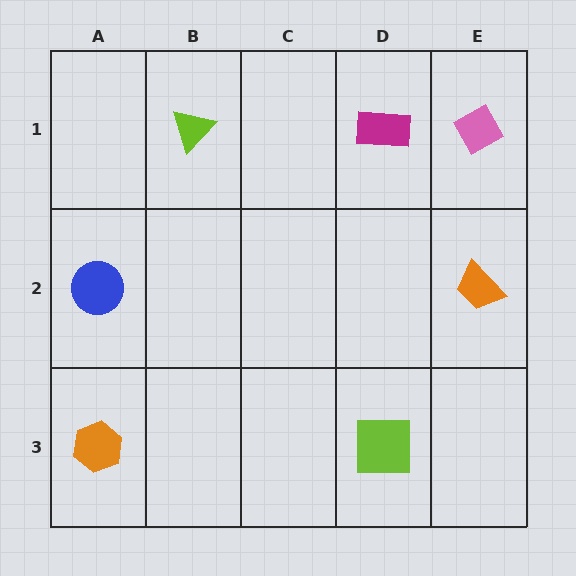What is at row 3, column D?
A lime square.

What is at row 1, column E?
A pink diamond.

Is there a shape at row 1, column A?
No, that cell is empty.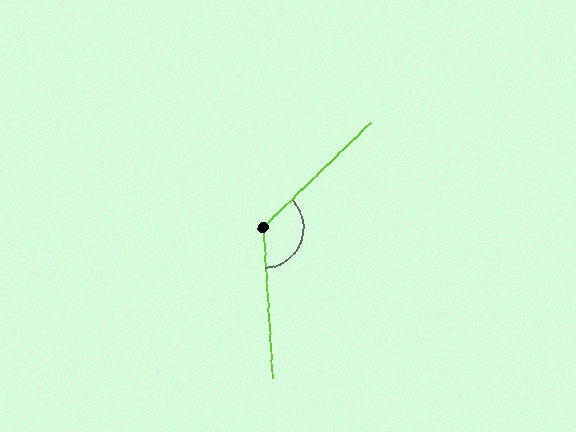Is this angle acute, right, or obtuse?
It is obtuse.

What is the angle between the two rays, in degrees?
Approximately 131 degrees.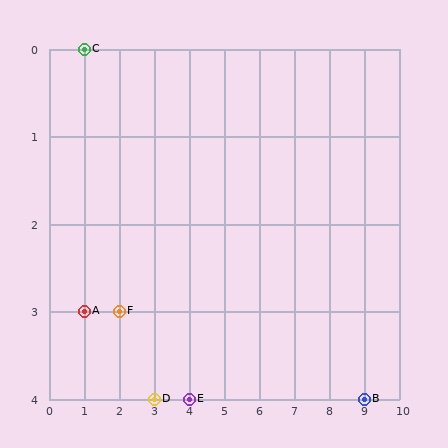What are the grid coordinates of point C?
Point C is at grid coordinates (1, 0).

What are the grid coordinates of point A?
Point A is at grid coordinates (1, 3).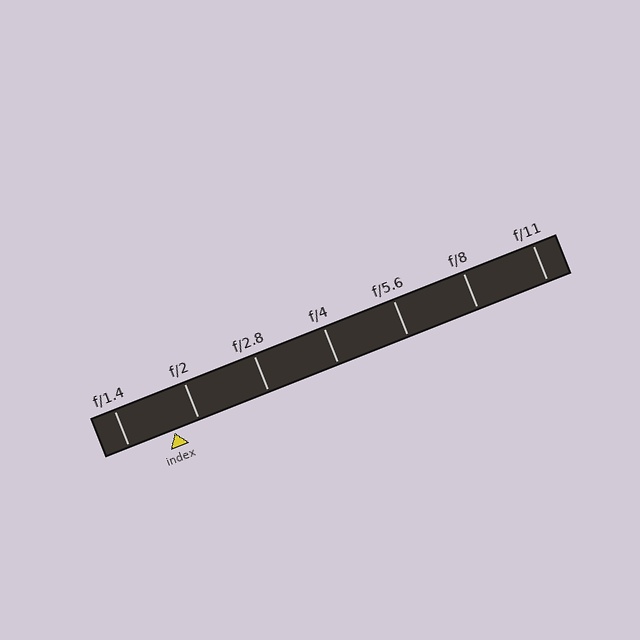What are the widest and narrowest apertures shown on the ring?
The widest aperture shown is f/1.4 and the narrowest is f/11.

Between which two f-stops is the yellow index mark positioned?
The index mark is between f/1.4 and f/2.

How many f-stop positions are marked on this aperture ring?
There are 7 f-stop positions marked.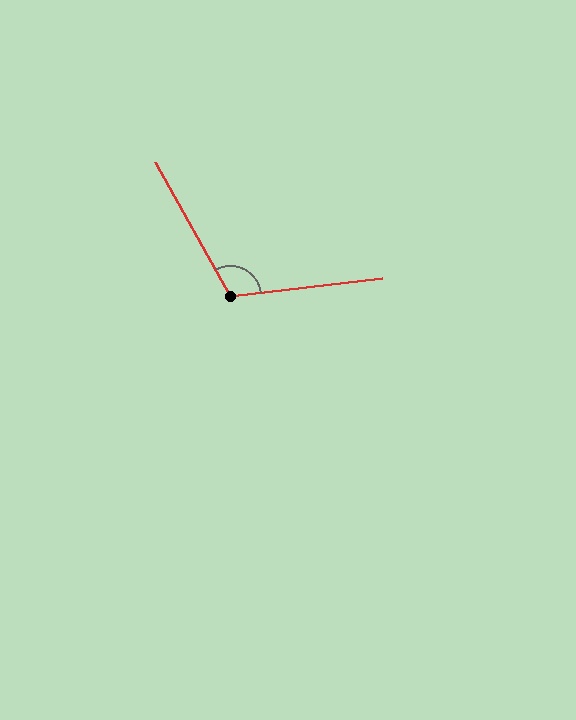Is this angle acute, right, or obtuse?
It is obtuse.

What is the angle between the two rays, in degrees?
Approximately 112 degrees.